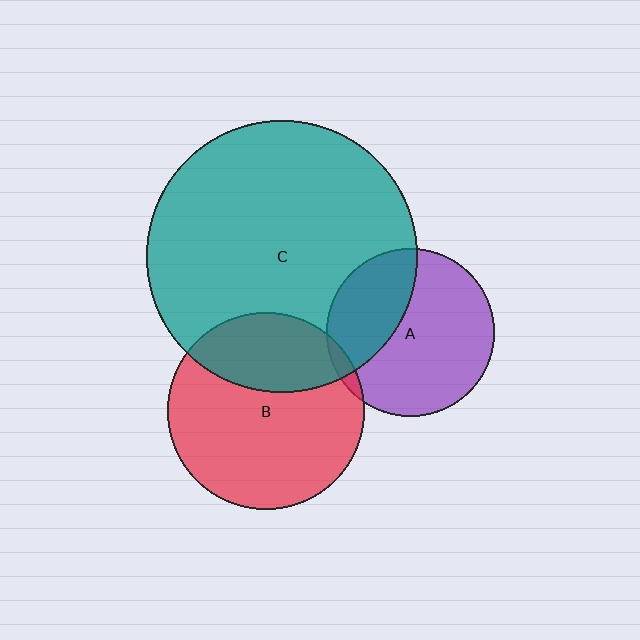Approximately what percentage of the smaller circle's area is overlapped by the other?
Approximately 30%.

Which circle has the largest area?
Circle C (teal).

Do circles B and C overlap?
Yes.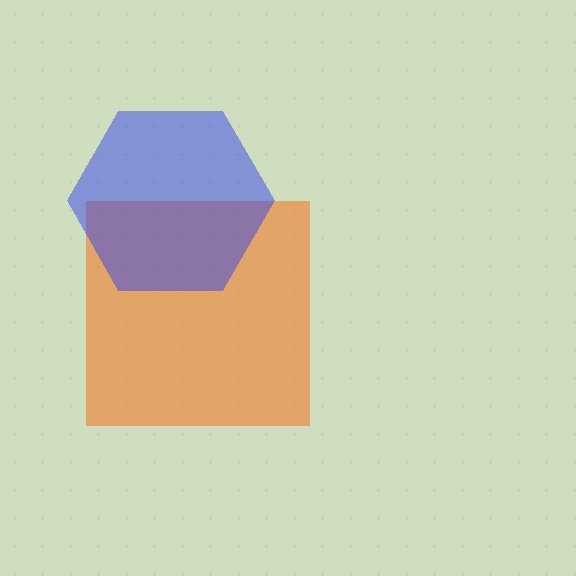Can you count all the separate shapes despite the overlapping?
Yes, there are 2 separate shapes.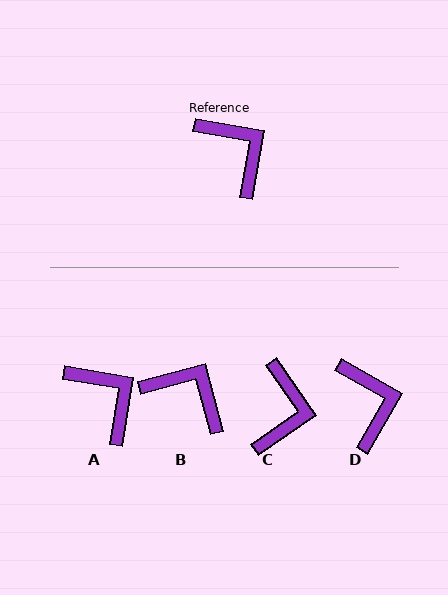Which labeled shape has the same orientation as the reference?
A.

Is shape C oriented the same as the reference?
No, it is off by about 46 degrees.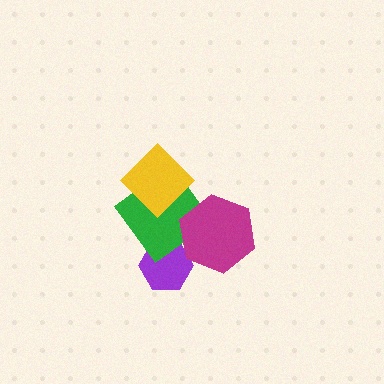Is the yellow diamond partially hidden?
No, no other shape covers it.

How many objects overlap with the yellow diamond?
1 object overlaps with the yellow diamond.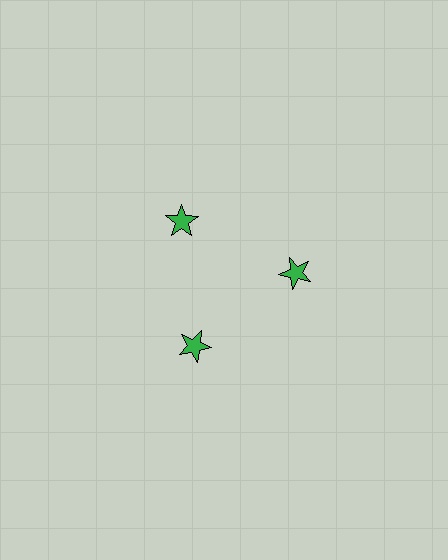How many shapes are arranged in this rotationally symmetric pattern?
There are 3 shapes, arranged in 3 groups of 1.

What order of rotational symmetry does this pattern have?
This pattern has 3-fold rotational symmetry.